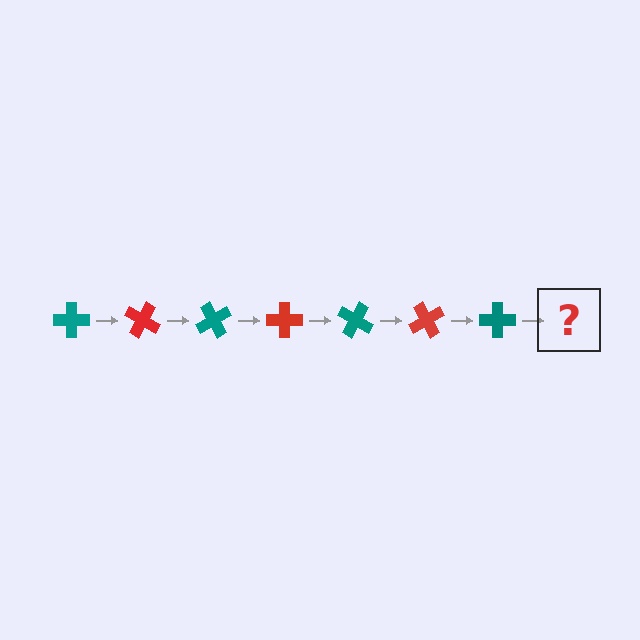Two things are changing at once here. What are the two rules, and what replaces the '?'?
The two rules are that it rotates 30 degrees each step and the color cycles through teal and red. The '?' should be a red cross, rotated 210 degrees from the start.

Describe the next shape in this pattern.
It should be a red cross, rotated 210 degrees from the start.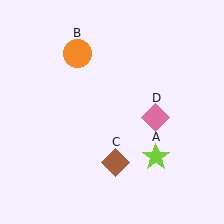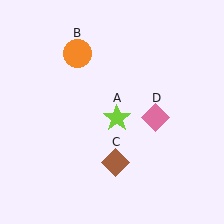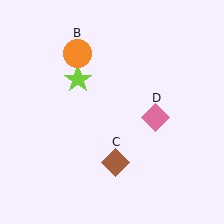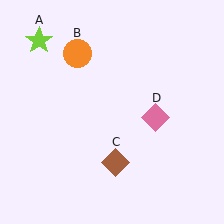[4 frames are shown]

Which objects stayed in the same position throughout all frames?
Orange circle (object B) and brown diamond (object C) and pink diamond (object D) remained stationary.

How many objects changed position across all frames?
1 object changed position: lime star (object A).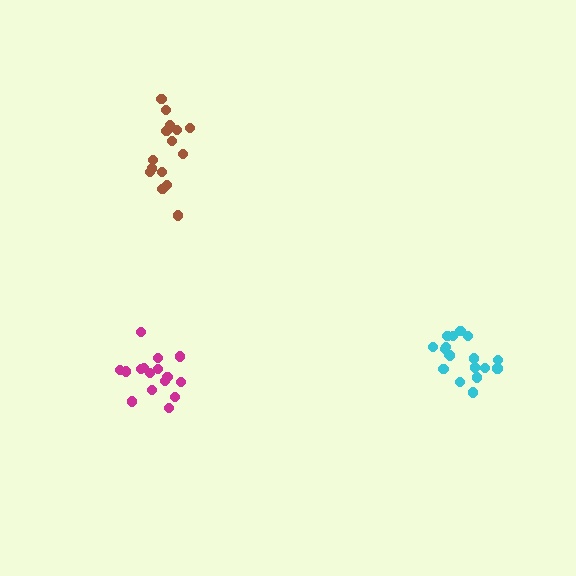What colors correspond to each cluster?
The clusters are colored: cyan, magenta, brown.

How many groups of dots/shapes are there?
There are 3 groups.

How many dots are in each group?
Group 1: 18 dots, Group 2: 16 dots, Group 3: 15 dots (49 total).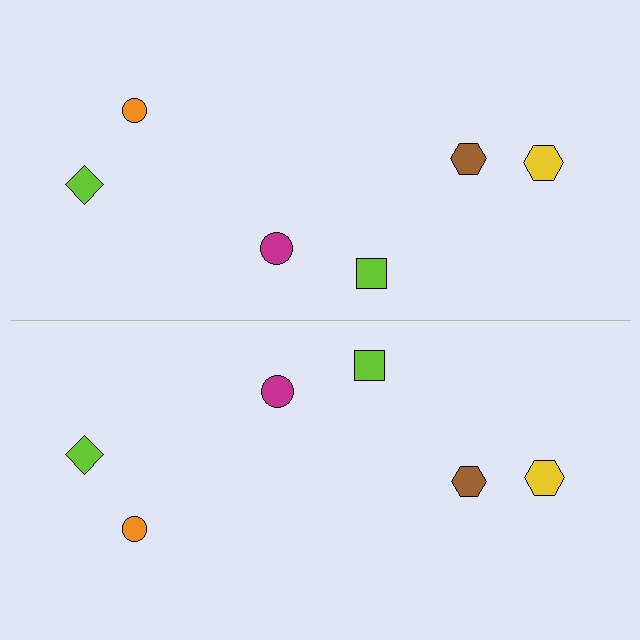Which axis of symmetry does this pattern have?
The pattern has a horizontal axis of symmetry running through the center of the image.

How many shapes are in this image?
There are 12 shapes in this image.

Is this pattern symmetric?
Yes, this pattern has bilateral (reflection) symmetry.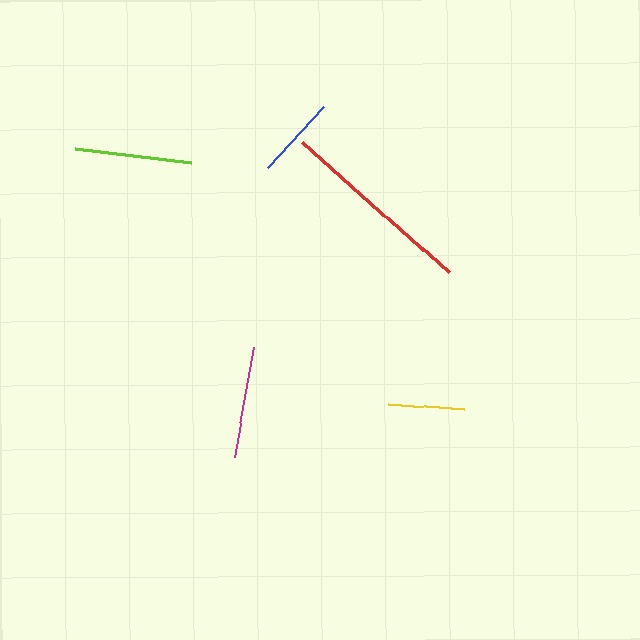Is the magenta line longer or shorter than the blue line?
The magenta line is longer than the blue line.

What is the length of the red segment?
The red segment is approximately 196 pixels long.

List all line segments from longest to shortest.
From longest to shortest: red, lime, magenta, blue, yellow.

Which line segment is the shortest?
The yellow line is the shortest at approximately 76 pixels.